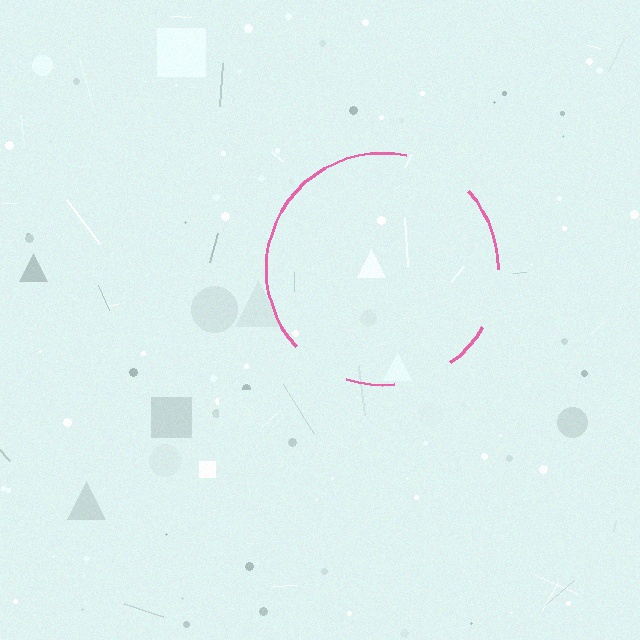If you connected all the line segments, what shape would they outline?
They would outline a circle.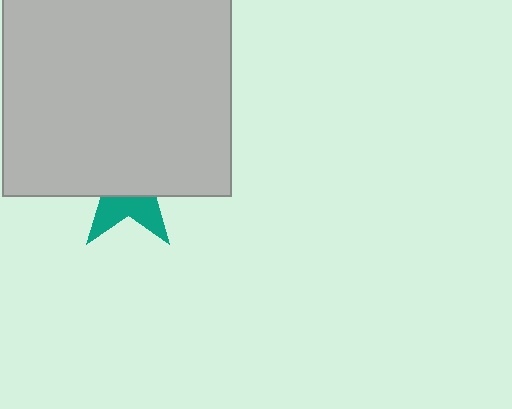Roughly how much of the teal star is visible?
A small part of it is visible (roughly 36%).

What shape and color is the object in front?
The object in front is a light gray square.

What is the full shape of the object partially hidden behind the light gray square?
The partially hidden object is a teal star.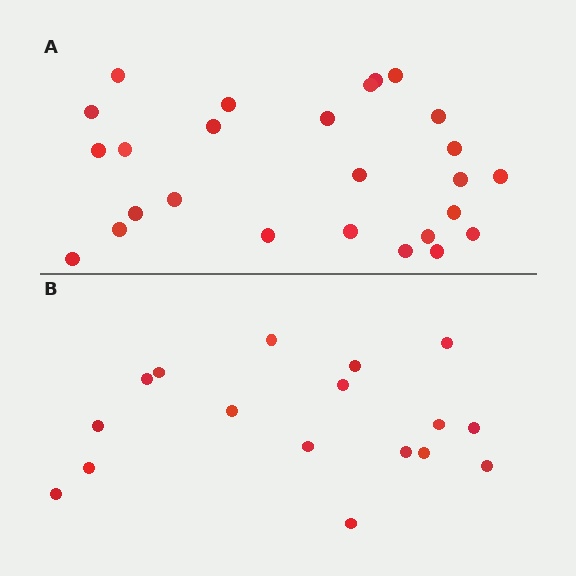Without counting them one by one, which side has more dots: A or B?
Region A (the top region) has more dots.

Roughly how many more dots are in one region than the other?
Region A has roughly 8 or so more dots than region B.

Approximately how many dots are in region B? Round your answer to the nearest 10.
About 20 dots. (The exact count is 17, which rounds to 20.)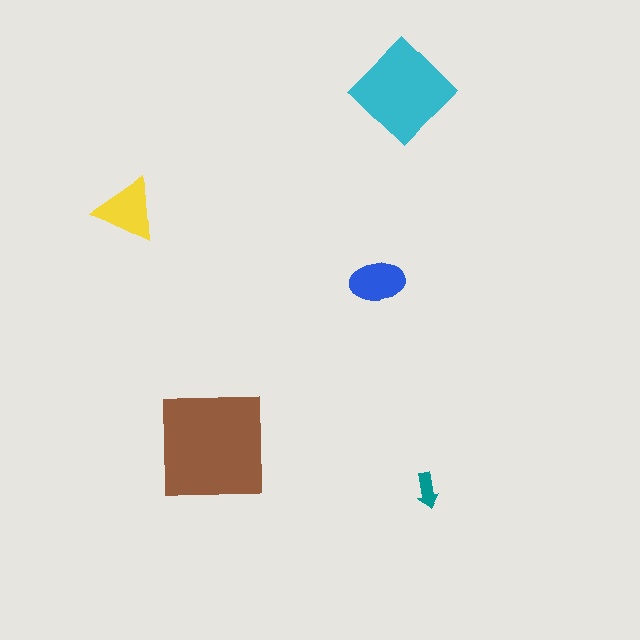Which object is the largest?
The brown square.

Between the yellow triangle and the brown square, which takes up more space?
The brown square.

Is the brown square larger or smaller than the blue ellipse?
Larger.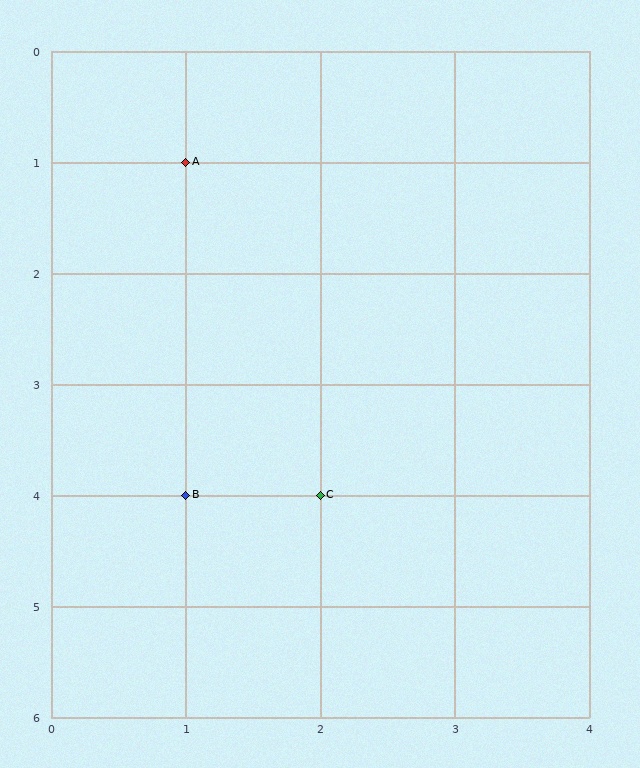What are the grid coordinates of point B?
Point B is at grid coordinates (1, 4).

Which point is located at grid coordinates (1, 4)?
Point B is at (1, 4).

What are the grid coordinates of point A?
Point A is at grid coordinates (1, 1).